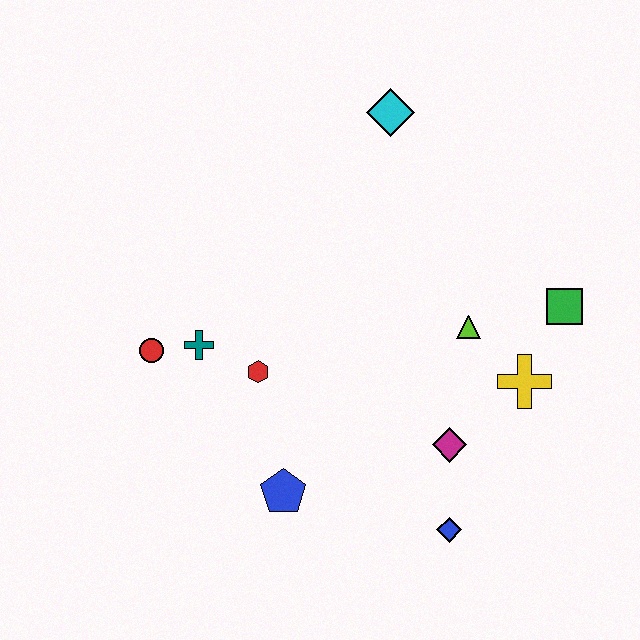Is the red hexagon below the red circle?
Yes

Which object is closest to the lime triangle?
The yellow cross is closest to the lime triangle.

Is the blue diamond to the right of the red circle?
Yes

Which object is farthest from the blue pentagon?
The cyan diamond is farthest from the blue pentagon.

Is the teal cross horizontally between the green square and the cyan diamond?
No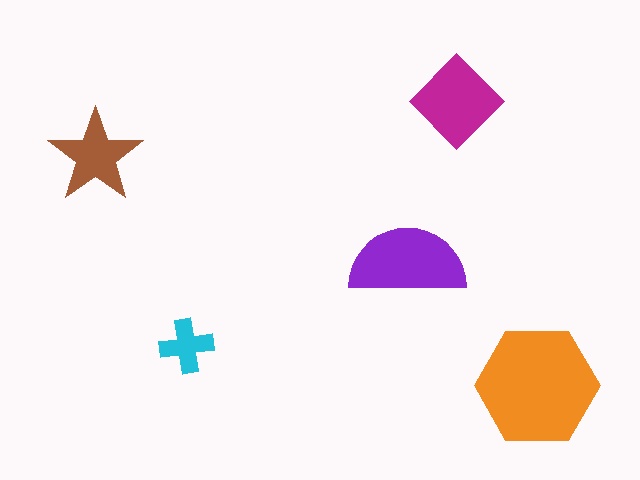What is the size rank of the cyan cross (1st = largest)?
5th.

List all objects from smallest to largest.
The cyan cross, the brown star, the magenta diamond, the purple semicircle, the orange hexagon.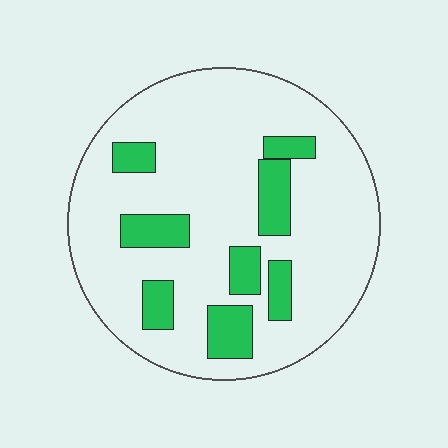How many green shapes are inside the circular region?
8.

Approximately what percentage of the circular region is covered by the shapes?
Approximately 20%.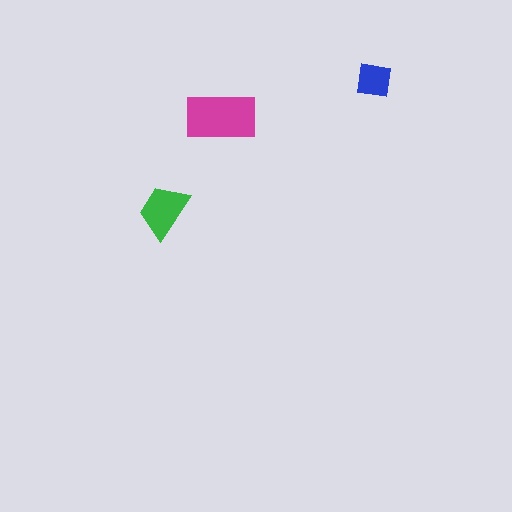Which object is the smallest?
The blue square.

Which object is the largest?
The magenta rectangle.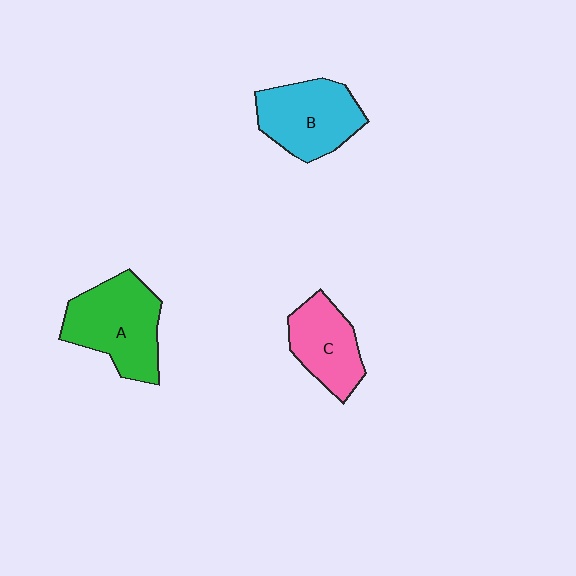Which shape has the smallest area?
Shape C (pink).